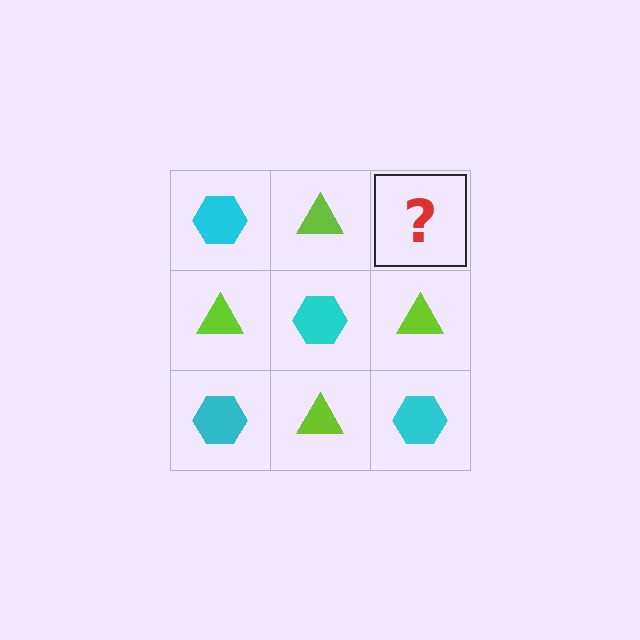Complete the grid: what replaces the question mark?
The question mark should be replaced with a cyan hexagon.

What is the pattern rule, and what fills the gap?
The rule is that it alternates cyan hexagon and lime triangle in a checkerboard pattern. The gap should be filled with a cyan hexagon.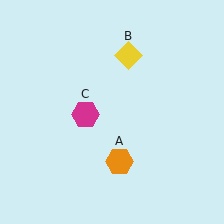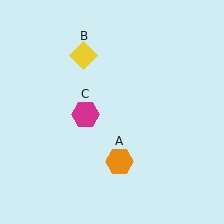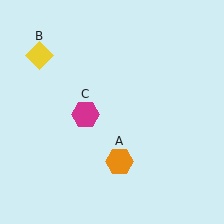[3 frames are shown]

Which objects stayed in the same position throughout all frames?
Orange hexagon (object A) and magenta hexagon (object C) remained stationary.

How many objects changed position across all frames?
1 object changed position: yellow diamond (object B).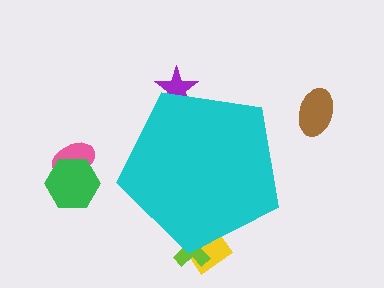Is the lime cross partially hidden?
Yes, the lime cross is partially hidden behind the cyan pentagon.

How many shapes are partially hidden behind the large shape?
3 shapes are partially hidden.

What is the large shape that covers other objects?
A cyan pentagon.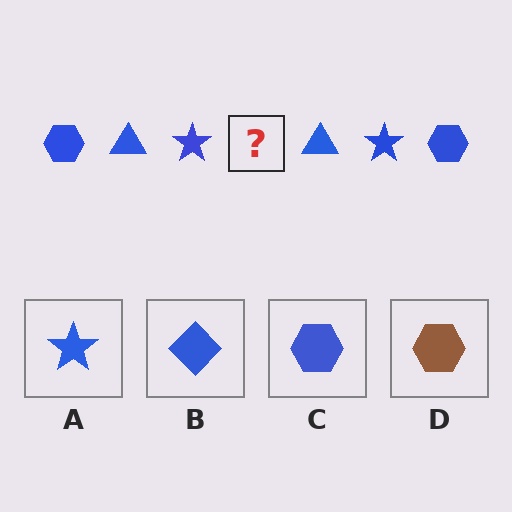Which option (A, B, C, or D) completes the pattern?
C.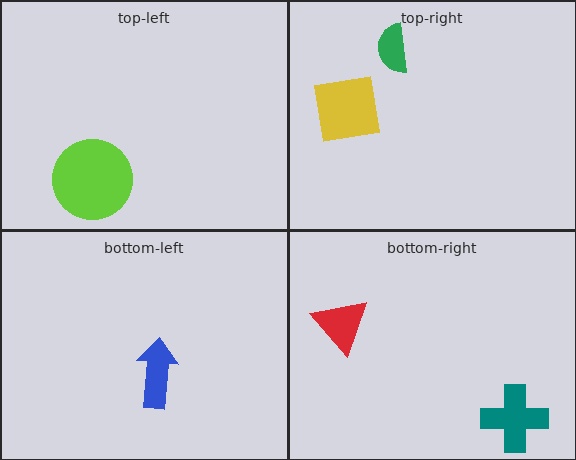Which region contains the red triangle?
The bottom-right region.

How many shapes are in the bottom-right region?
2.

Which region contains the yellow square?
The top-right region.